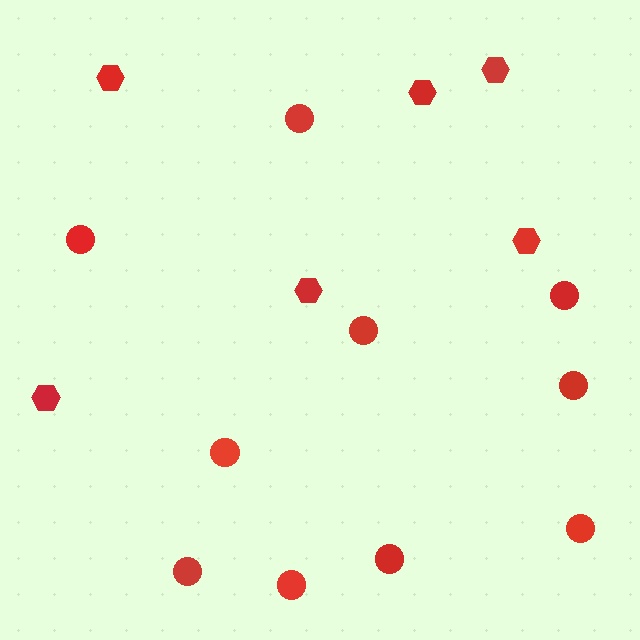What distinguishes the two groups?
There are 2 groups: one group of circles (10) and one group of hexagons (6).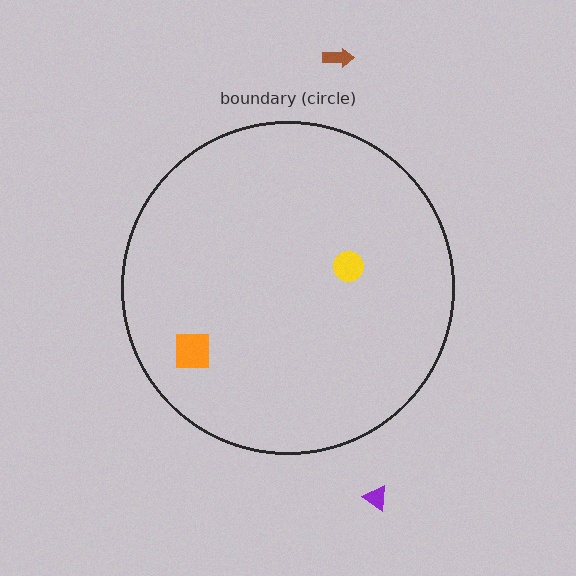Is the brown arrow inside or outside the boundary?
Outside.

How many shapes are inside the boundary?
2 inside, 2 outside.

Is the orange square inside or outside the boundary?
Inside.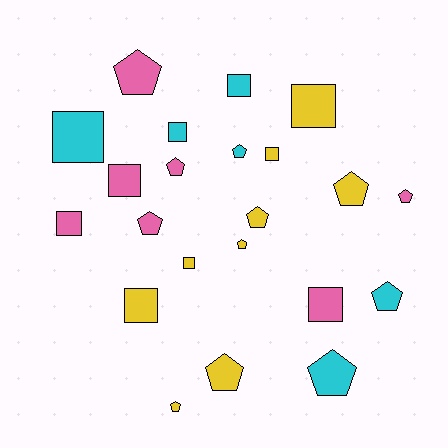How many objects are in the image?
There are 22 objects.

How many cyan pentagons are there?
There are 3 cyan pentagons.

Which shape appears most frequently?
Pentagon, with 12 objects.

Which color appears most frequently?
Yellow, with 9 objects.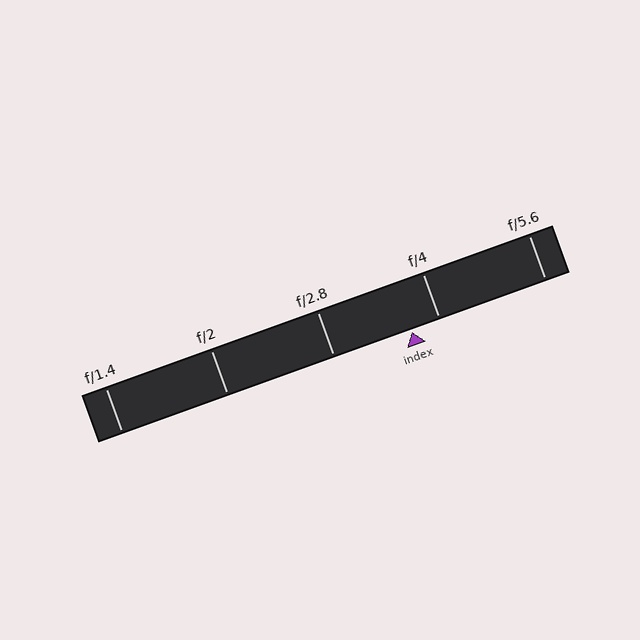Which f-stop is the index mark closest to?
The index mark is closest to f/4.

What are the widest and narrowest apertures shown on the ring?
The widest aperture shown is f/1.4 and the narrowest is f/5.6.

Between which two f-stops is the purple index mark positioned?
The index mark is between f/2.8 and f/4.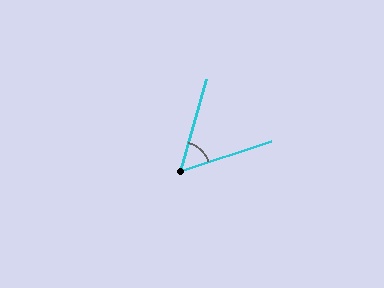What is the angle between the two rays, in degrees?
Approximately 56 degrees.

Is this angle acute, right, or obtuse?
It is acute.